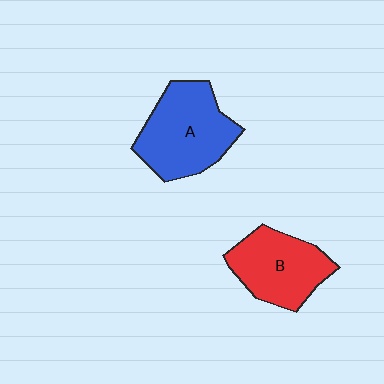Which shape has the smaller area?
Shape B (red).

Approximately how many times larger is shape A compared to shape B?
Approximately 1.2 times.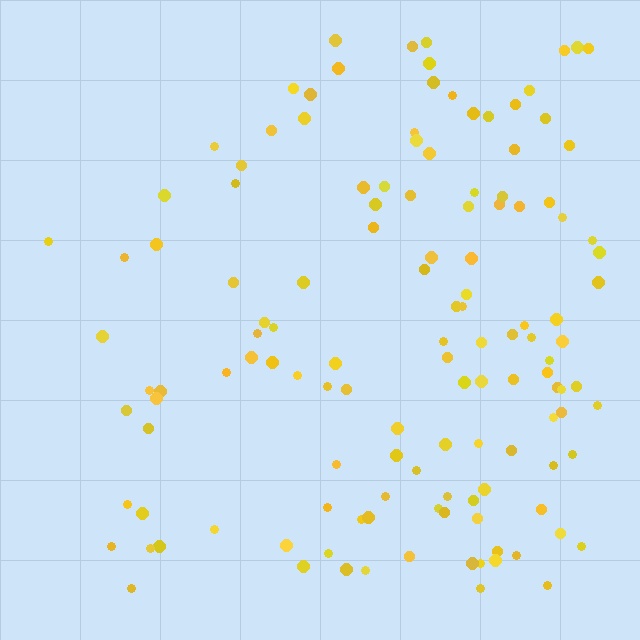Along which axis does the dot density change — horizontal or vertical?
Horizontal.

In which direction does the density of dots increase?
From left to right, with the right side densest.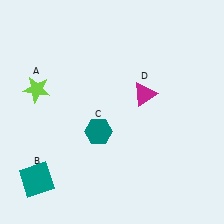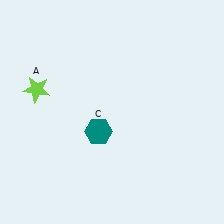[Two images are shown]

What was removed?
The magenta triangle (D), the teal square (B) were removed in Image 2.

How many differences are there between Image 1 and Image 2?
There are 2 differences between the two images.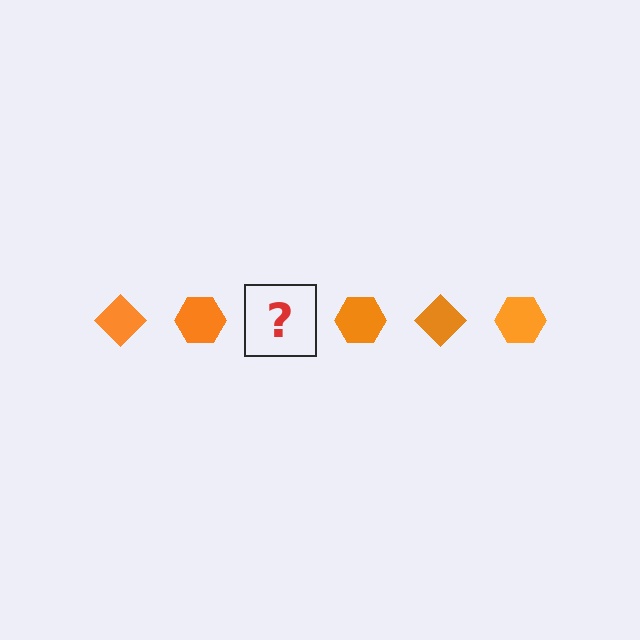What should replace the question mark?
The question mark should be replaced with an orange diamond.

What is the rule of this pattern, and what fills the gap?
The rule is that the pattern cycles through diamond, hexagon shapes in orange. The gap should be filled with an orange diamond.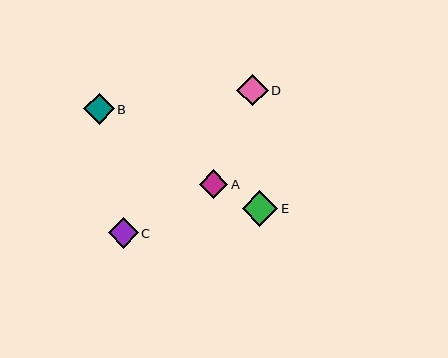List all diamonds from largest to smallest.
From largest to smallest: E, D, B, C, A.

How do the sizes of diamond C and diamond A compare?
Diamond C and diamond A are approximately the same size.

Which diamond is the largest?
Diamond E is the largest with a size of approximately 36 pixels.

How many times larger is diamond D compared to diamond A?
Diamond D is approximately 1.1 times the size of diamond A.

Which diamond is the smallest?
Diamond A is the smallest with a size of approximately 28 pixels.